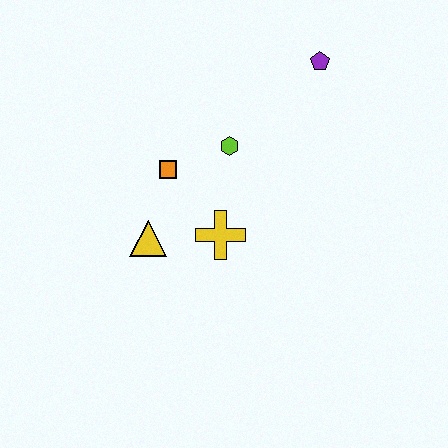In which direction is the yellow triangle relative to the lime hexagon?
The yellow triangle is below the lime hexagon.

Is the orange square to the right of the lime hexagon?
No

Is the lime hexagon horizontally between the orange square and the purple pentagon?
Yes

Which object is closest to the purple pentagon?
The lime hexagon is closest to the purple pentagon.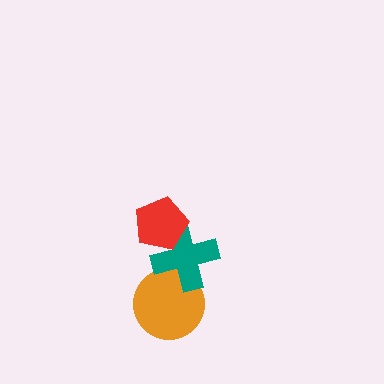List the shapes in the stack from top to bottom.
From top to bottom: the red pentagon, the teal cross, the orange circle.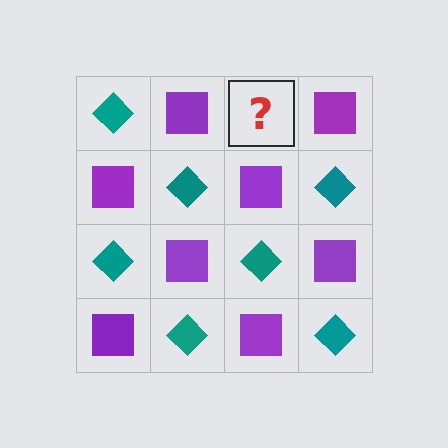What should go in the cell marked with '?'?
The missing cell should contain a teal diamond.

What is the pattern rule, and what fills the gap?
The rule is that it alternates teal diamond and purple square in a checkerboard pattern. The gap should be filled with a teal diamond.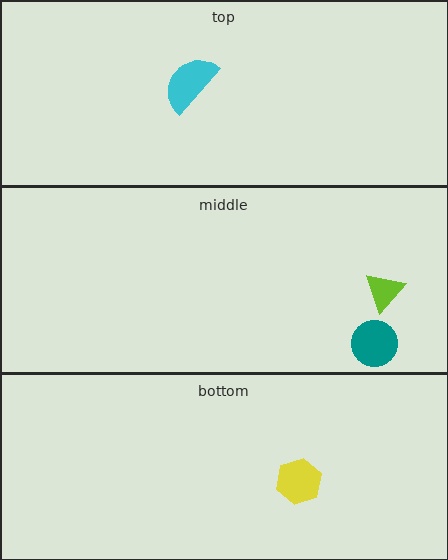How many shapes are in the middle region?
2.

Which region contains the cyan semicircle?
The top region.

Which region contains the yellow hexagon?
The bottom region.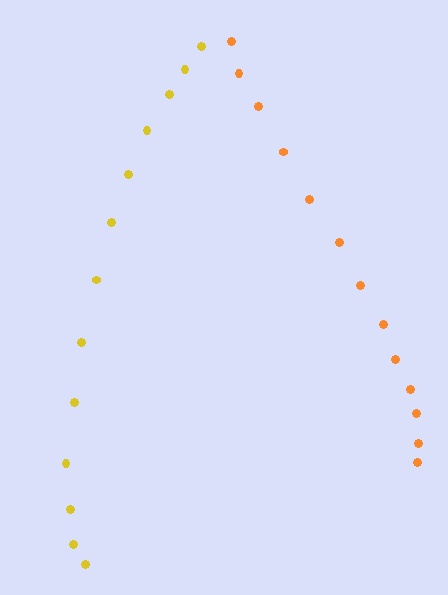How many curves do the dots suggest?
There are 2 distinct paths.